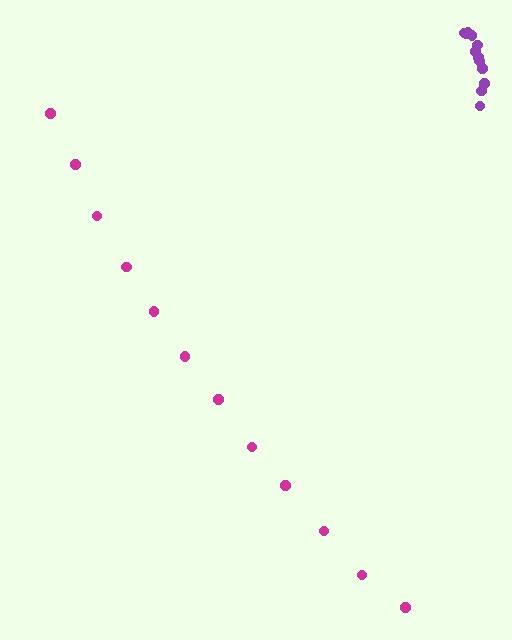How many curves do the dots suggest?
There are 2 distinct paths.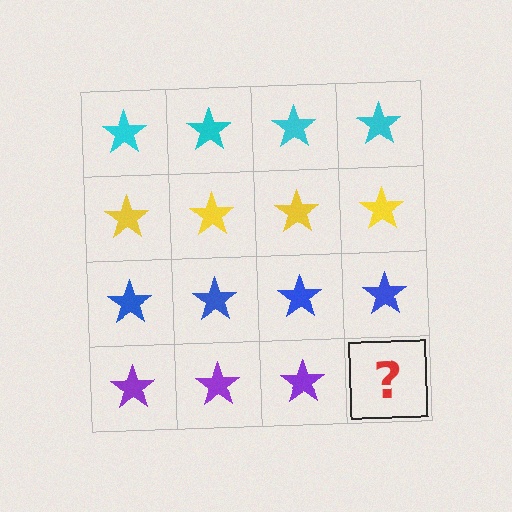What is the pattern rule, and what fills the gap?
The rule is that each row has a consistent color. The gap should be filled with a purple star.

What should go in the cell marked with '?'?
The missing cell should contain a purple star.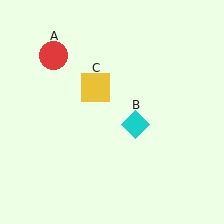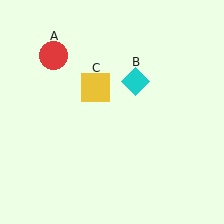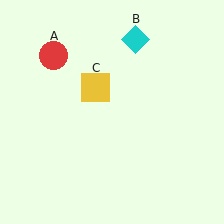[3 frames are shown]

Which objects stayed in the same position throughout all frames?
Red circle (object A) and yellow square (object C) remained stationary.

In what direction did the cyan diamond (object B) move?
The cyan diamond (object B) moved up.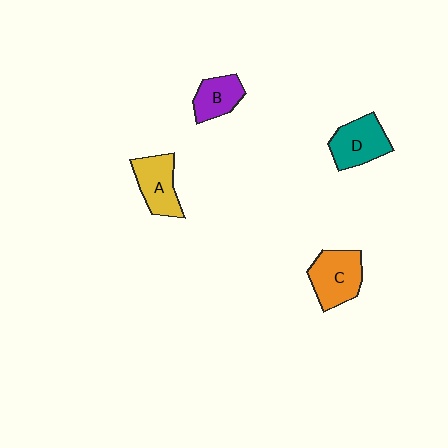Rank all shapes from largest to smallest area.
From largest to smallest: C (orange), D (teal), A (yellow), B (purple).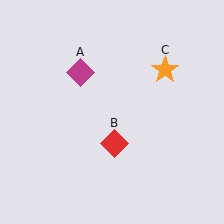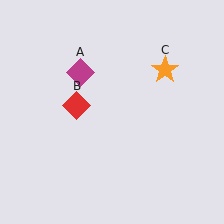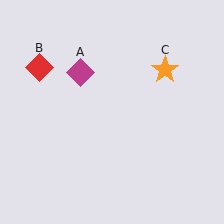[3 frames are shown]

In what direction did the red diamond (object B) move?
The red diamond (object B) moved up and to the left.